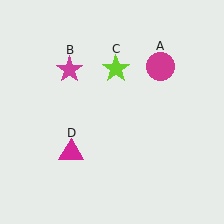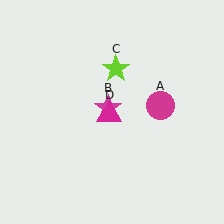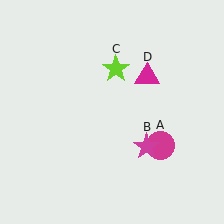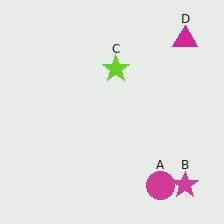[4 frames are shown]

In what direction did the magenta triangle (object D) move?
The magenta triangle (object D) moved up and to the right.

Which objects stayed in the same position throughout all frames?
Lime star (object C) remained stationary.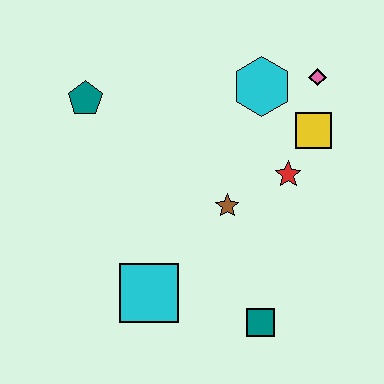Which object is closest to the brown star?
The red star is closest to the brown star.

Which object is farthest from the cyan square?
The pink diamond is farthest from the cyan square.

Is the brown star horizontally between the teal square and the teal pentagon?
Yes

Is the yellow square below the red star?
No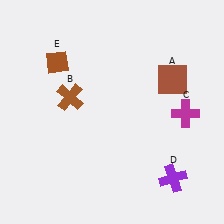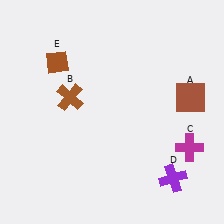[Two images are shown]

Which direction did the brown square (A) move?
The brown square (A) moved down.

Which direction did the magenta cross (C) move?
The magenta cross (C) moved down.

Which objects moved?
The objects that moved are: the brown square (A), the magenta cross (C).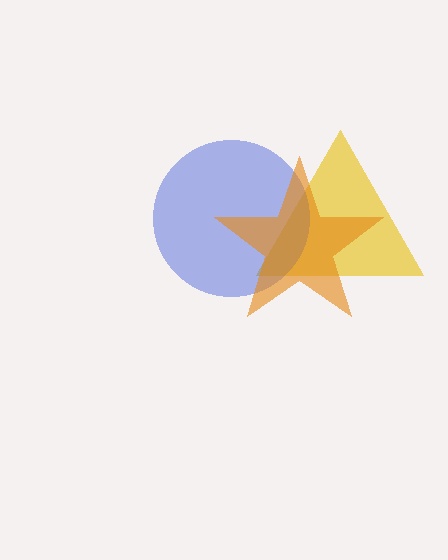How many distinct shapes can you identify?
There are 3 distinct shapes: a yellow triangle, a blue circle, an orange star.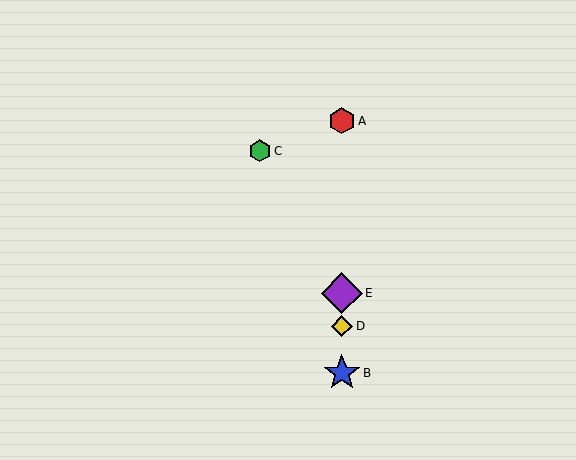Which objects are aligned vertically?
Objects A, B, D, E are aligned vertically.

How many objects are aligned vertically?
4 objects (A, B, D, E) are aligned vertically.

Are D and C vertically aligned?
No, D is at x≈342 and C is at x≈260.